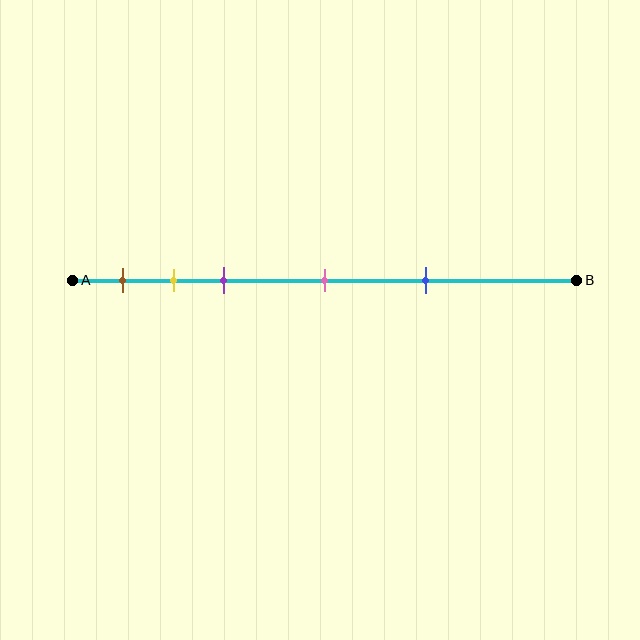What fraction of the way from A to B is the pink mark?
The pink mark is approximately 50% (0.5) of the way from A to B.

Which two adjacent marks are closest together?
The yellow and purple marks are the closest adjacent pair.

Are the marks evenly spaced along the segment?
No, the marks are not evenly spaced.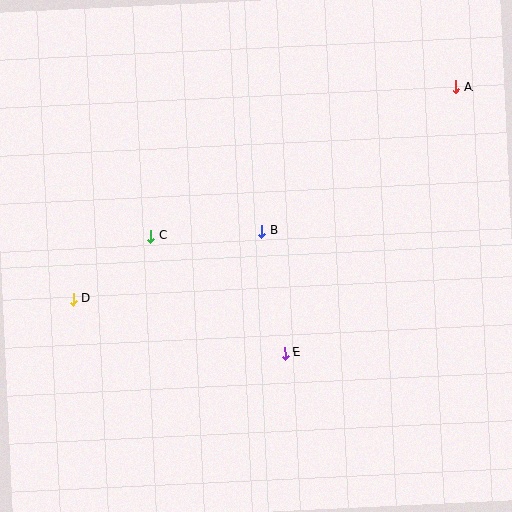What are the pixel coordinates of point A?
Point A is at (456, 87).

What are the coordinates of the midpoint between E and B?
The midpoint between E and B is at (273, 292).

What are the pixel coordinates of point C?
Point C is at (151, 236).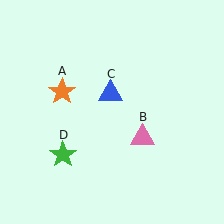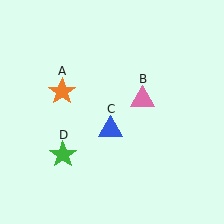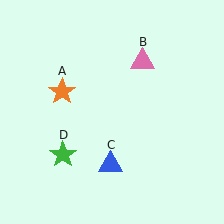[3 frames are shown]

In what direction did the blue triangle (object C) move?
The blue triangle (object C) moved down.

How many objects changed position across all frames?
2 objects changed position: pink triangle (object B), blue triangle (object C).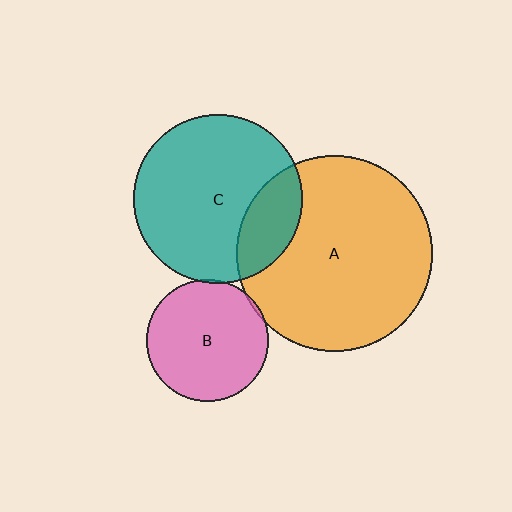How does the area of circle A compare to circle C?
Approximately 1.3 times.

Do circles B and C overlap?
Yes.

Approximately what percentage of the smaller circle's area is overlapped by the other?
Approximately 5%.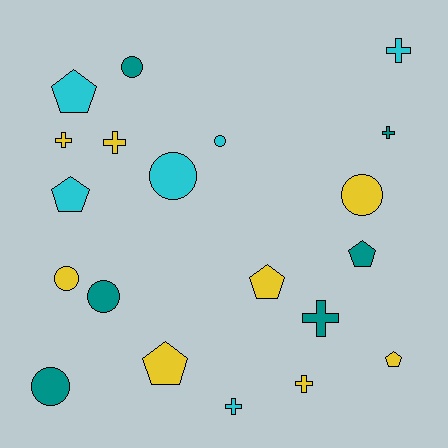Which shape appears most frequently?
Cross, with 7 objects.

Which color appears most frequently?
Yellow, with 8 objects.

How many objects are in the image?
There are 20 objects.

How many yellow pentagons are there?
There are 3 yellow pentagons.